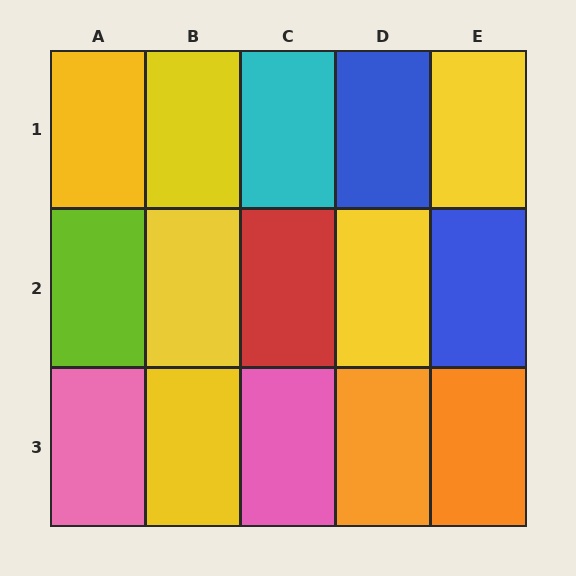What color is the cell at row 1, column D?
Blue.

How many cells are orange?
2 cells are orange.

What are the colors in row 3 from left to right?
Pink, yellow, pink, orange, orange.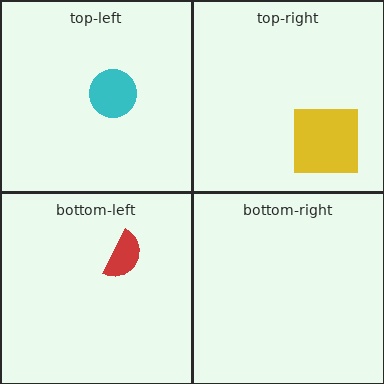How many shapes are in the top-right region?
1.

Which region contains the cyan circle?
The top-left region.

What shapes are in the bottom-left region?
The red semicircle.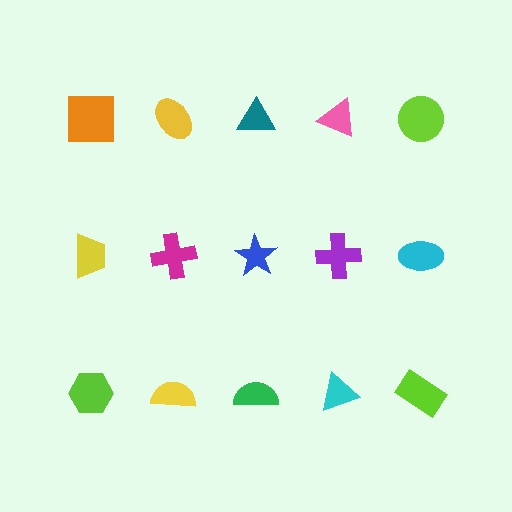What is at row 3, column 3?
A green semicircle.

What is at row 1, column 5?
A lime circle.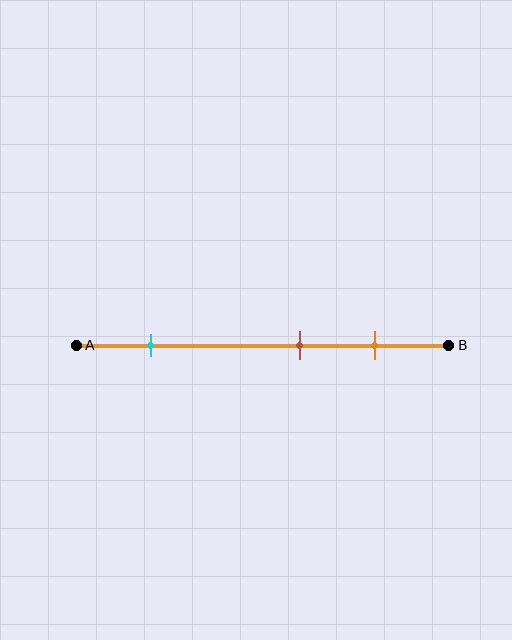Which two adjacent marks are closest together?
The brown and orange marks are the closest adjacent pair.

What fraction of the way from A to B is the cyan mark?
The cyan mark is approximately 20% (0.2) of the way from A to B.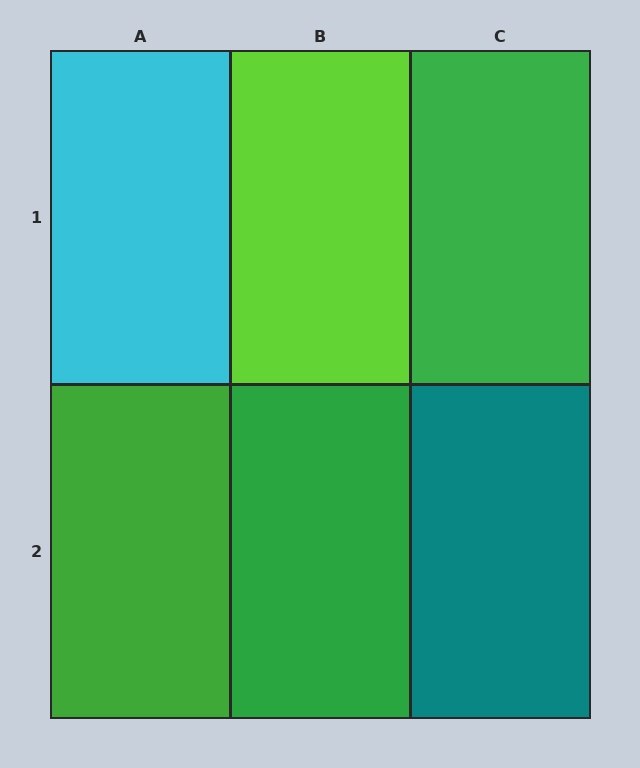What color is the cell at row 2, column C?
Teal.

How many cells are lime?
1 cell is lime.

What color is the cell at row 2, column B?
Green.